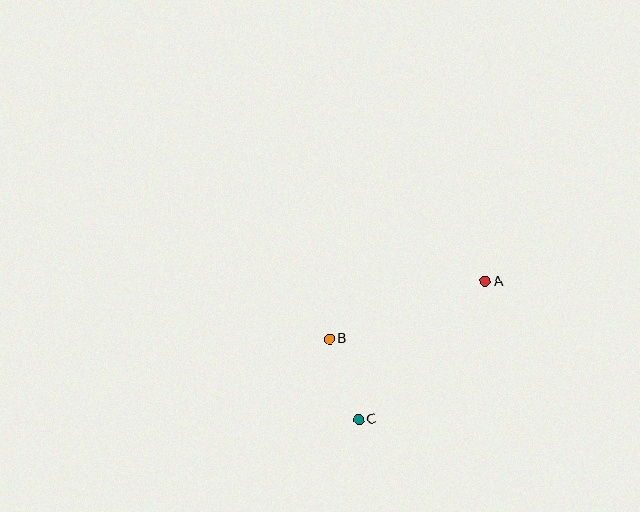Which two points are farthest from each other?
Points A and C are farthest from each other.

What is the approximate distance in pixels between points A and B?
The distance between A and B is approximately 166 pixels.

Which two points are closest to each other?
Points B and C are closest to each other.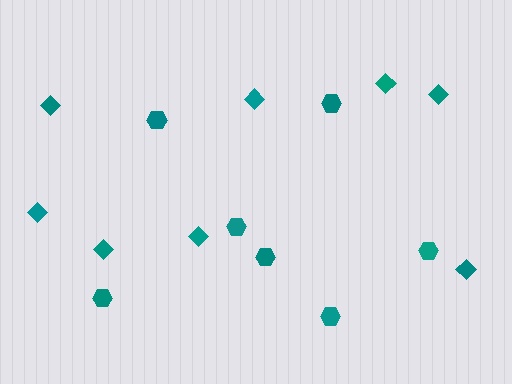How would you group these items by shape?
There are 2 groups: one group of hexagons (7) and one group of diamonds (8).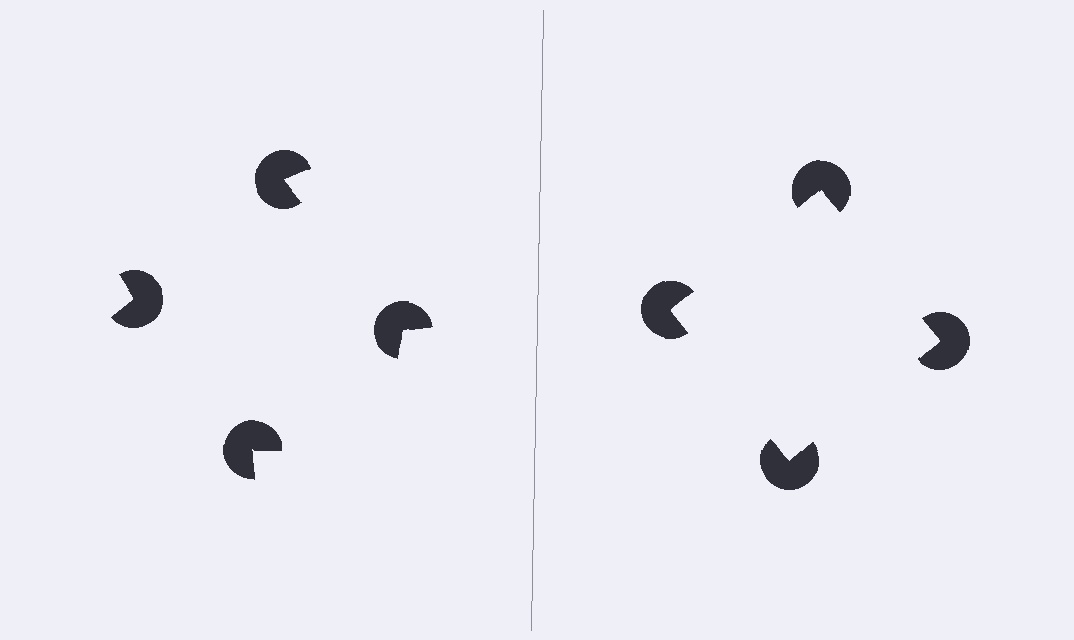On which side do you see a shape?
An illusory square appears on the right side. On the left side the wedge cuts are rotated, so no coherent shape forms.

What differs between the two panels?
The pac-man discs are positioned identically on both sides; only the wedge orientations differ. On the right they align to a square; on the left they are misaligned.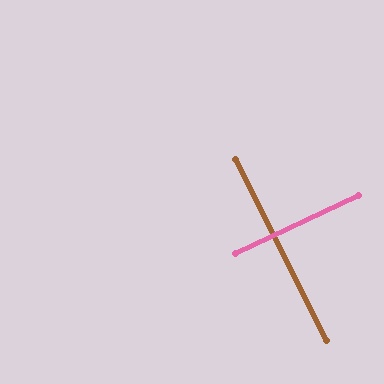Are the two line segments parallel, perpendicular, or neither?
Perpendicular — they meet at approximately 89°.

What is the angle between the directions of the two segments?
Approximately 89 degrees.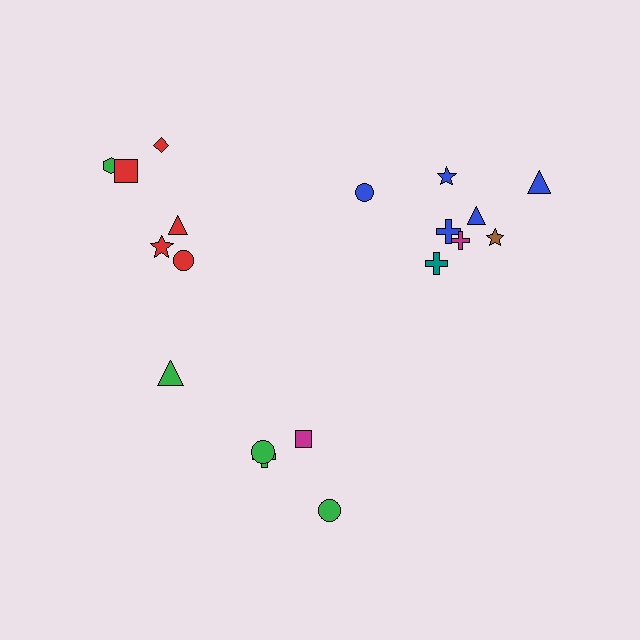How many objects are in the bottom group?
There are 5 objects.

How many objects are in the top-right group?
There are 8 objects.